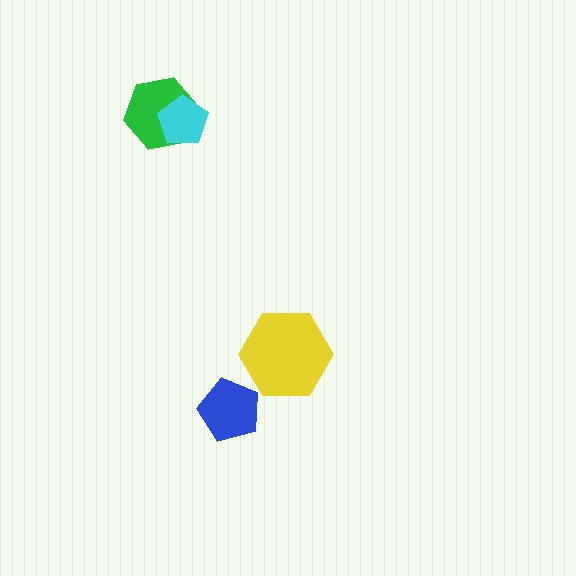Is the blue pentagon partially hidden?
No, no other shape covers it.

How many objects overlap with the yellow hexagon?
0 objects overlap with the yellow hexagon.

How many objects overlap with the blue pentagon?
0 objects overlap with the blue pentagon.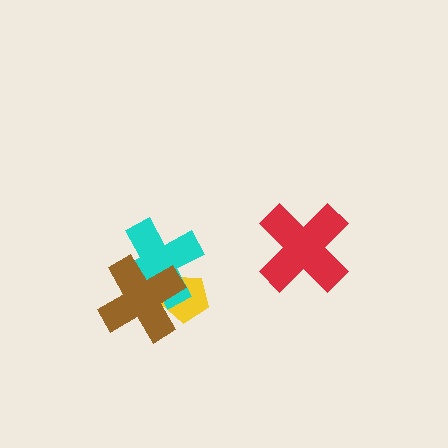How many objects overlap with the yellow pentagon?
2 objects overlap with the yellow pentagon.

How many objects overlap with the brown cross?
2 objects overlap with the brown cross.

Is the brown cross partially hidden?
No, no other shape covers it.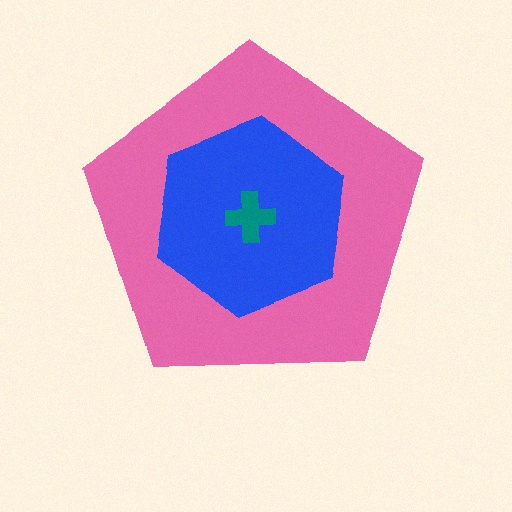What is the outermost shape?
The pink pentagon.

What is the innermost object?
The teal cross.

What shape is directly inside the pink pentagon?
The blue hexagon.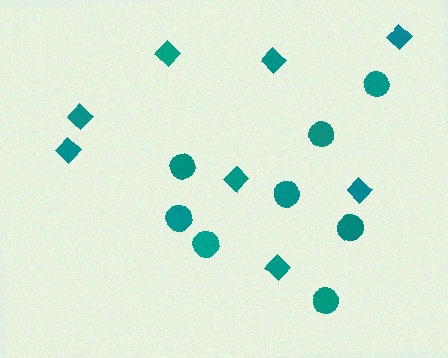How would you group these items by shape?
There are 2 groups: one group of diamonds (8) and one group of circles (8).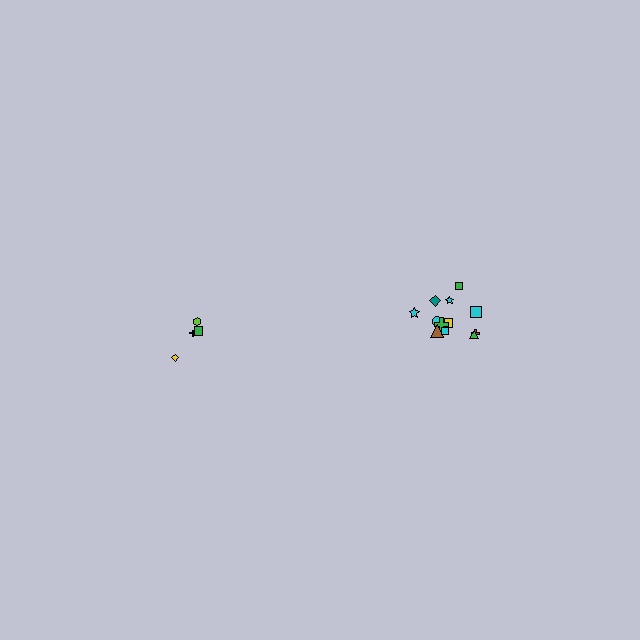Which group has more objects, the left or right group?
The right group.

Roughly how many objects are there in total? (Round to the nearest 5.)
Roughly 15 objects in total.